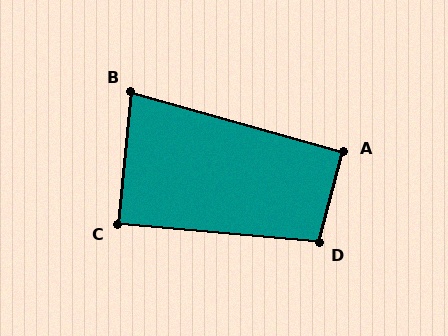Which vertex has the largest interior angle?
D, at approximately 100 degrees.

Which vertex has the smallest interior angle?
B, at approximately 80 degrees.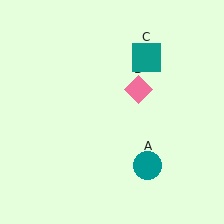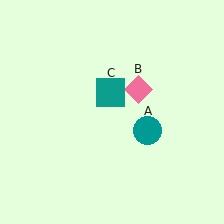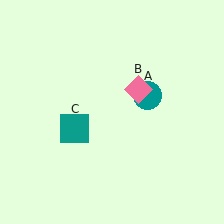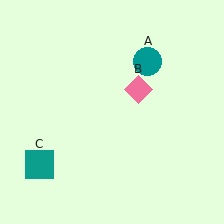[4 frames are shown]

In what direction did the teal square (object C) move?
The teal square (object C) moved down and to the left.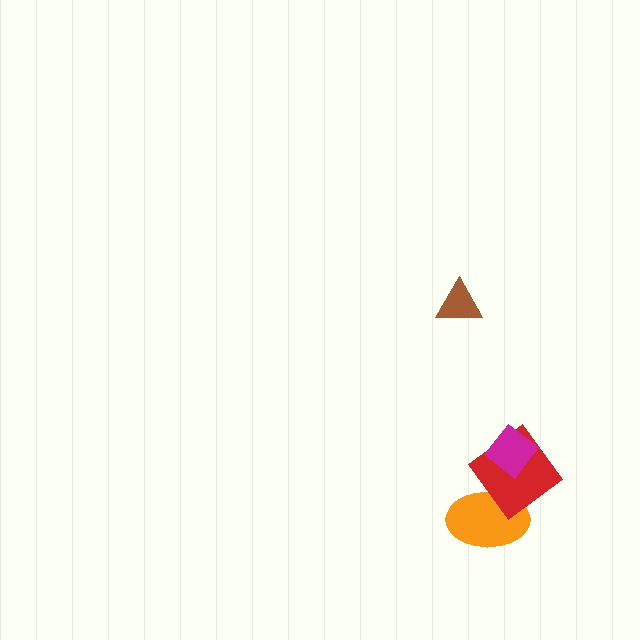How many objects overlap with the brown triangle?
0 objects overlap with the brown triangle.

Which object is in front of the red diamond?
The magenta diamond is in front of the red diamond.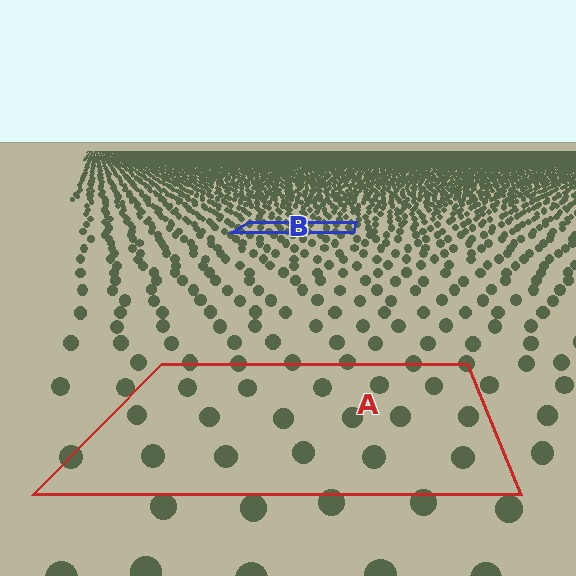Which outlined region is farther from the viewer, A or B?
Region B is farther from the viewer — the texture elements inside it appear smaller and more densely packed.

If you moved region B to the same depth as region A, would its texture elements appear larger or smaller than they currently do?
They would appear larger. At a closer depth, the same texture elements are projected at a bigger on-screen size.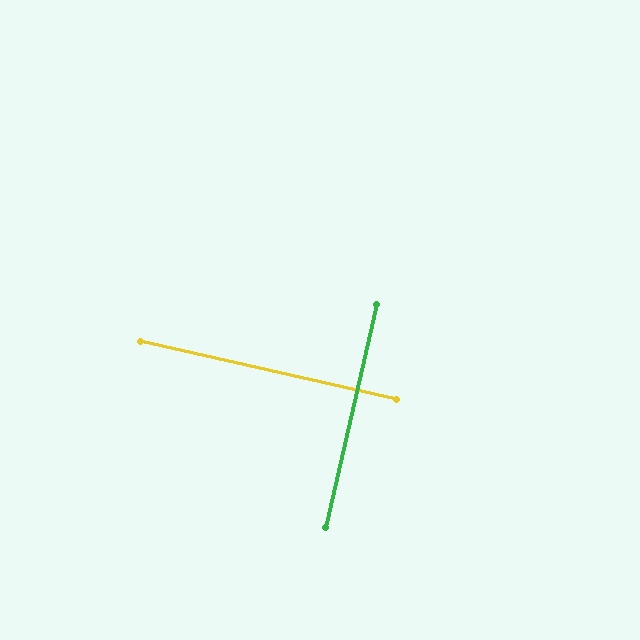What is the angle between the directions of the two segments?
Approximately 90 degrees.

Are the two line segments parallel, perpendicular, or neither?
Perpendicular — they meet at approximately 90°.